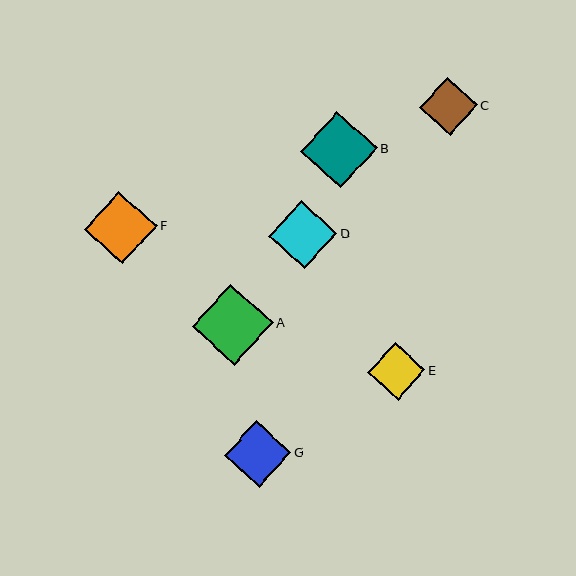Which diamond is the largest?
Diamond A is the largest with a size of approximately 81 pixels.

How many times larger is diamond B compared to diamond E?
Diamond B is approximately 1.3 times the size of diamond E.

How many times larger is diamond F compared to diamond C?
Diamond F is approximately 1.2 times the size of diamond C.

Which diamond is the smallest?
Diamond E is the smallest with a size of approximately 58 pixels.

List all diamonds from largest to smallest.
From largest to smallest: A, B, F, D, G, C, E.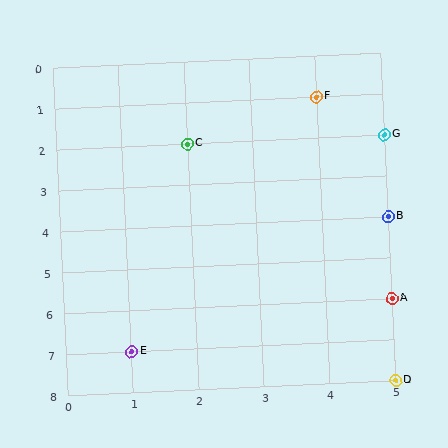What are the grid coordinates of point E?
Point E is at grid coordinates (1, 7).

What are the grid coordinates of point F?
Point F is at grid coordinates (4, 1).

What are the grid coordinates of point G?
Point G is at grid coordinates (5, 2).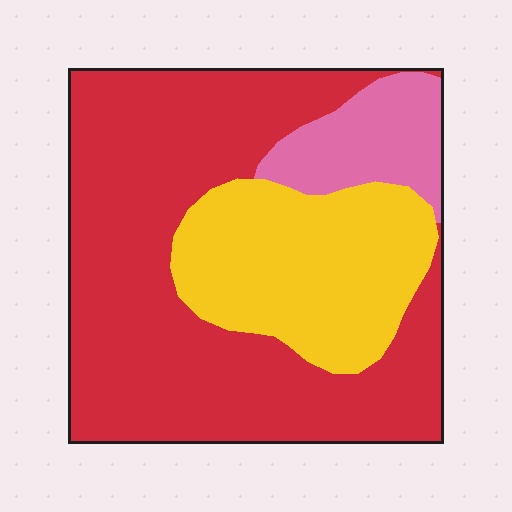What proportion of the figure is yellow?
Yellow takes up about one quarter (1/4) of the figure.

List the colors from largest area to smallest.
From largest to smallest: red, yellow, pink.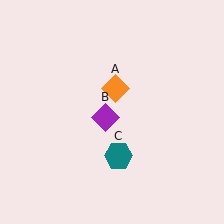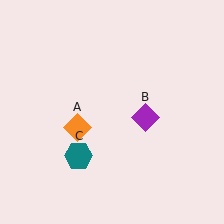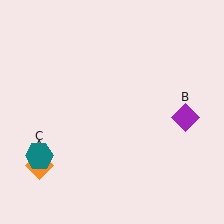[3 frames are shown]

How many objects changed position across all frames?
3 objects changed position: orange diamond (object A), purple diamond (object B), teal hexagon (object C).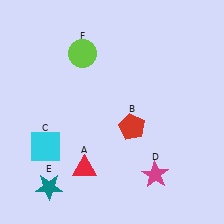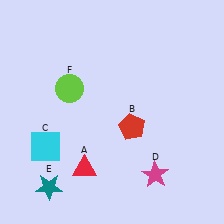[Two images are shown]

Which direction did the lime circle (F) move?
The lime circle (F) moved down.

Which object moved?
The lime circle (F) moved down.